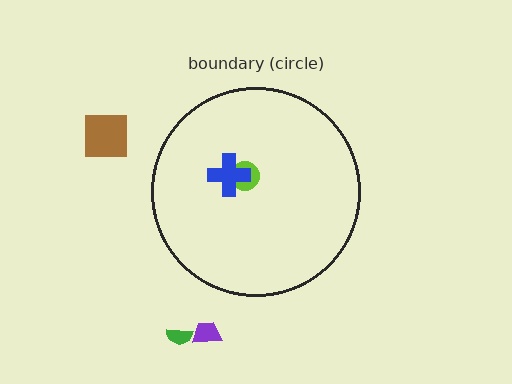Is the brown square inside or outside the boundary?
Outside.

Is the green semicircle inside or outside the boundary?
Outside.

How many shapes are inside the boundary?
2 inside, 3 outside.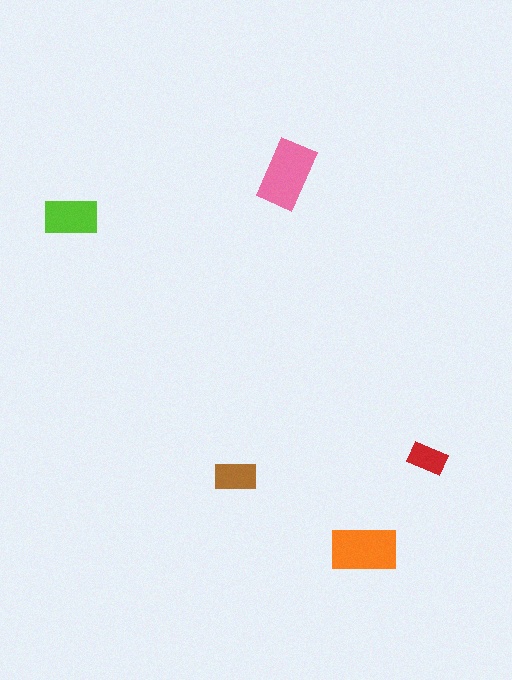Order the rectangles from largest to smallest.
the pink one, the orange one, the lime one, the brown one, the red one.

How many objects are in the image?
There are 5 objects in the image.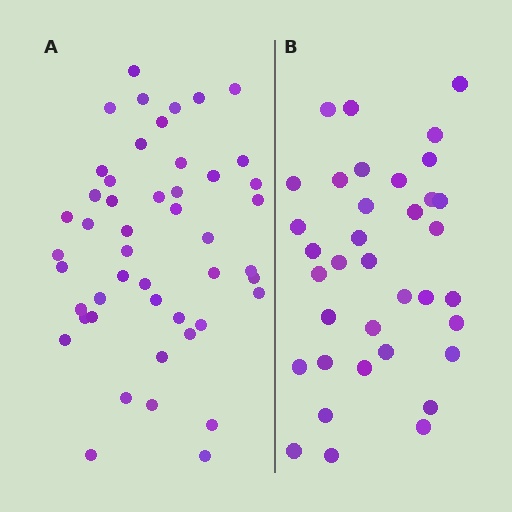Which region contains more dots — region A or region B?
Region A (the left region) has more dots.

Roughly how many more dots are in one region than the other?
Region A has roughly 12 or so more dots than region B.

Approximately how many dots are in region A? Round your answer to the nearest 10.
About 50 dots. (The exact count is 48, which rounds to 50.)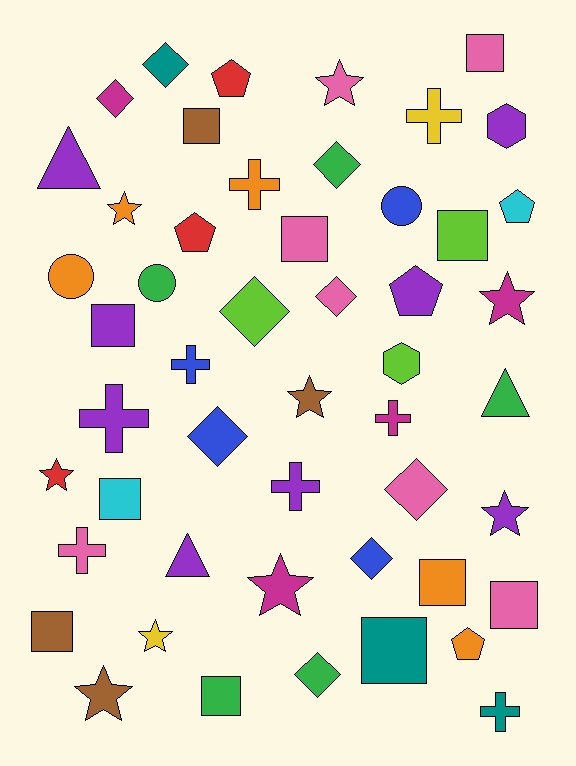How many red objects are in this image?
There are 3 red objects.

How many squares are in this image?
There are 11 squares.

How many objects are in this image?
There are 50 objects.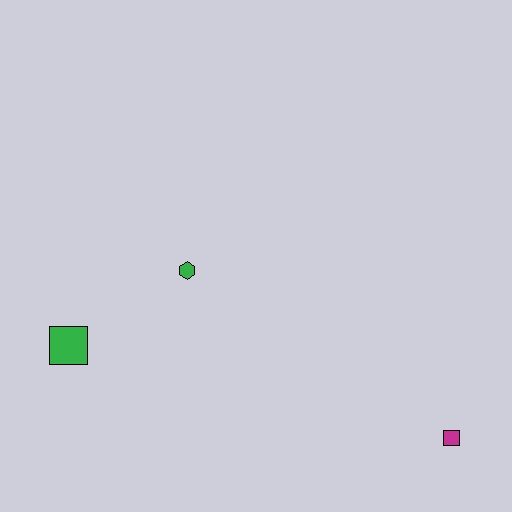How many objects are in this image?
There are 3 objects.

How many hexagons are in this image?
There is 1 hexagon.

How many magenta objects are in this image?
There is 1 magenta object.